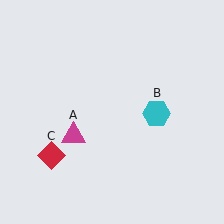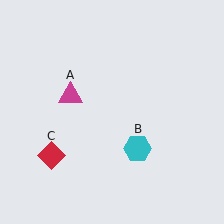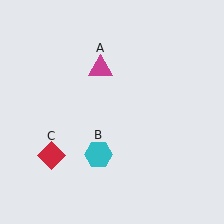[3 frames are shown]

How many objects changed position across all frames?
2 objects changed position: magenta triangle (object A), cyan hexagon (object B).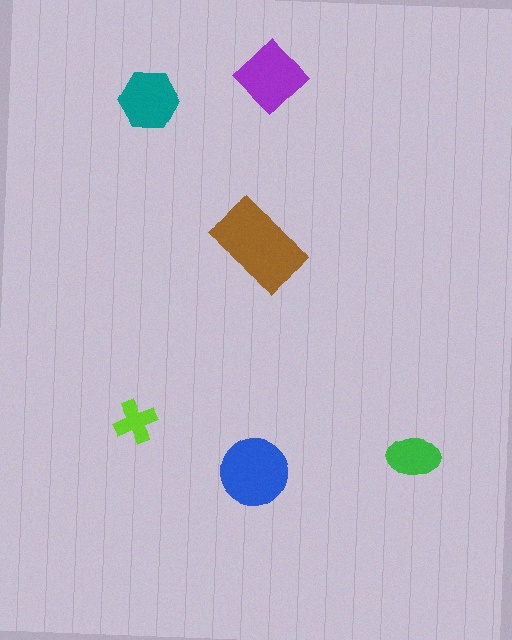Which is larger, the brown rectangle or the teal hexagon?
The brown rectangle.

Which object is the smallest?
The lime cross.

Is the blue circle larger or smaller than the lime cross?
Larger.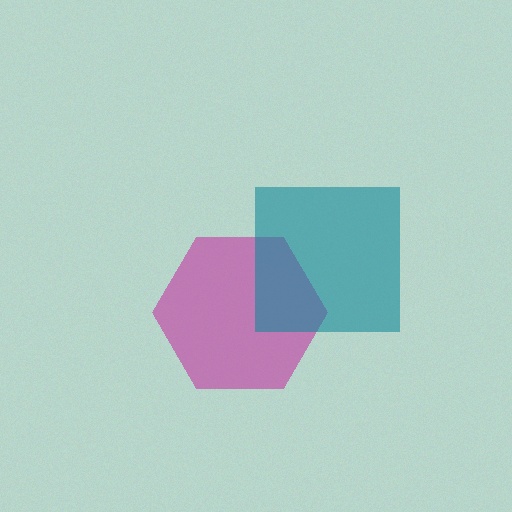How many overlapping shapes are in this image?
There are 2 overlapping shapes in the image.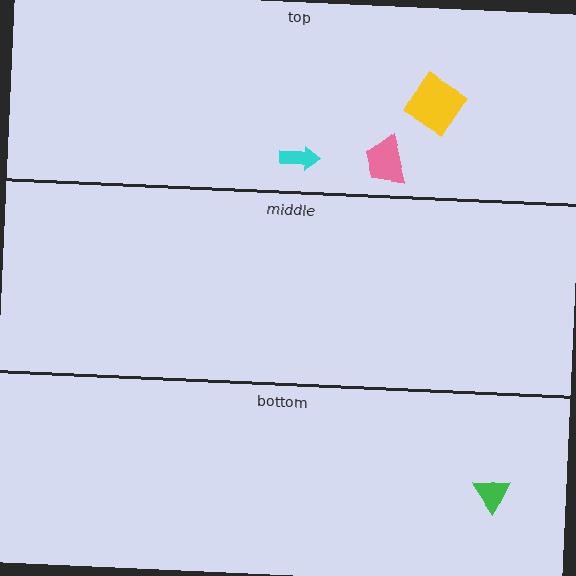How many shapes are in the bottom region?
1.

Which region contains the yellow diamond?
The top region.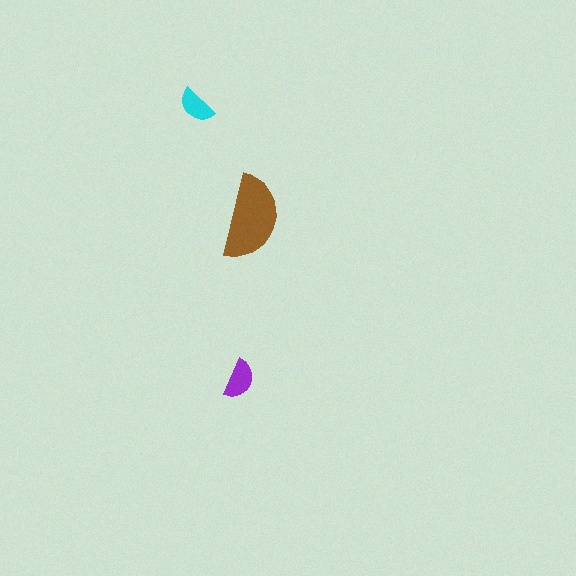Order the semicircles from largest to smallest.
the brown one, the purple one, the cyan one.